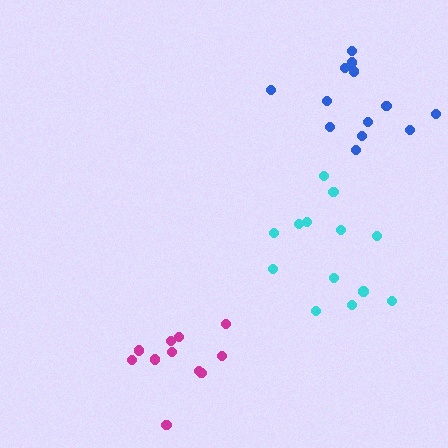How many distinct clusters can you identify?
There are 3 distinct clusters.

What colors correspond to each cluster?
The clusters are colored: cyan, magenta, blue.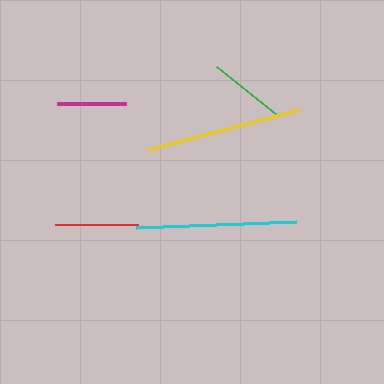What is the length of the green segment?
The green segment is approximately 77 pixels long.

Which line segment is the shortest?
The magenta line is the shortest at approximately 69 pixels.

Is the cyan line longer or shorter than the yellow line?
The cyan line is longer than the yellow line.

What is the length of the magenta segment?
The magenta segment is approximately 69 pixels long.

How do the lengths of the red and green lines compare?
The red and green lines are approximately the same length.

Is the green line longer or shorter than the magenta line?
The green line is longer than the magenta line.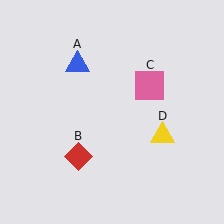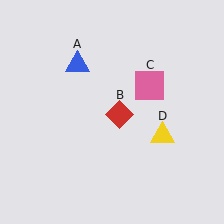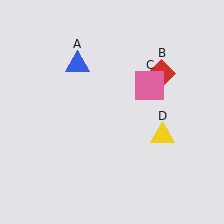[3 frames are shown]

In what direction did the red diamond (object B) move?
The red diamond (object B) moved up and to the right.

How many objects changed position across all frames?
1 object changed position: red diamond (object B).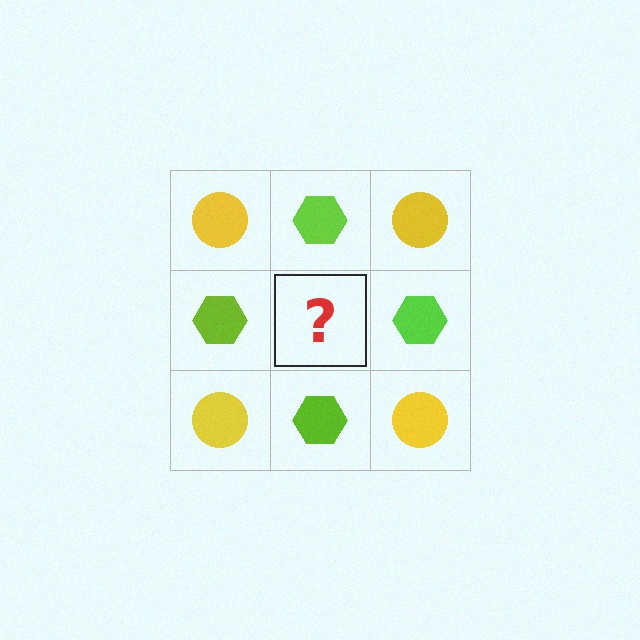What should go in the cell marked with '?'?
The missing cell should contain a yellow circle.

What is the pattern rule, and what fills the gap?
The rule is that it alternates yellow circle and lime hexagon in a checkerboard pattern. The gap should be filled with a yellow circle.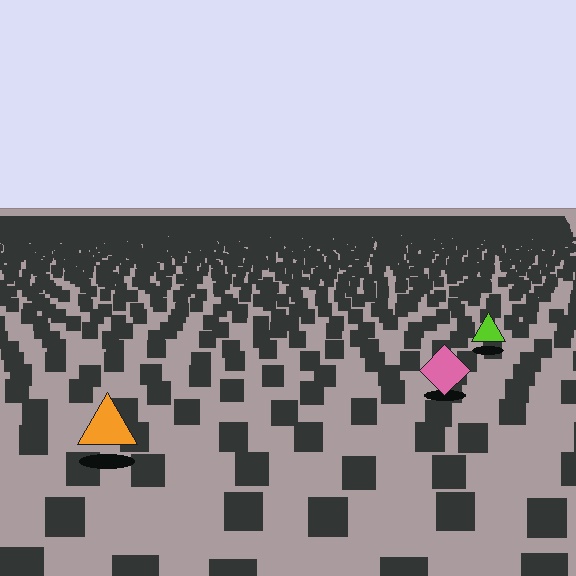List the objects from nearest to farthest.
From nearest to farthest: the orange triangle, the pink diamond, the lime triangle.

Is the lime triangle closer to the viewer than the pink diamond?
No. The pink diamond is closer — you can tell from the texture gradient: the ground texture is coarser near it.